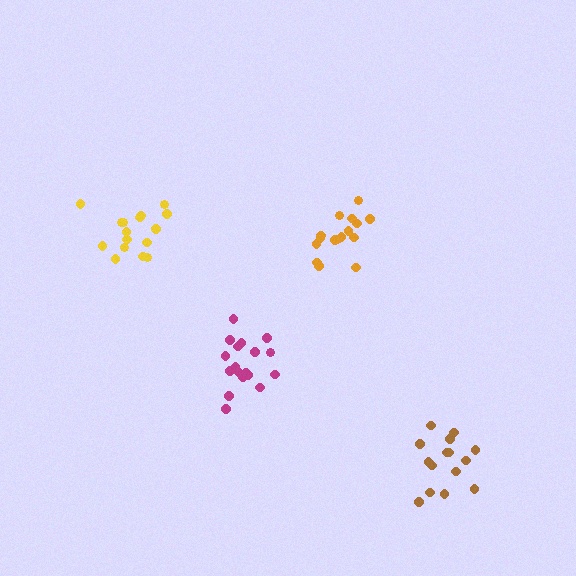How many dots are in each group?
Group 1: 16 dots, Group 2: 16 dots, Group 3: 18 dots, Group 4: 15 dots (65 total).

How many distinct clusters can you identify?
There are 4 distinct clusters.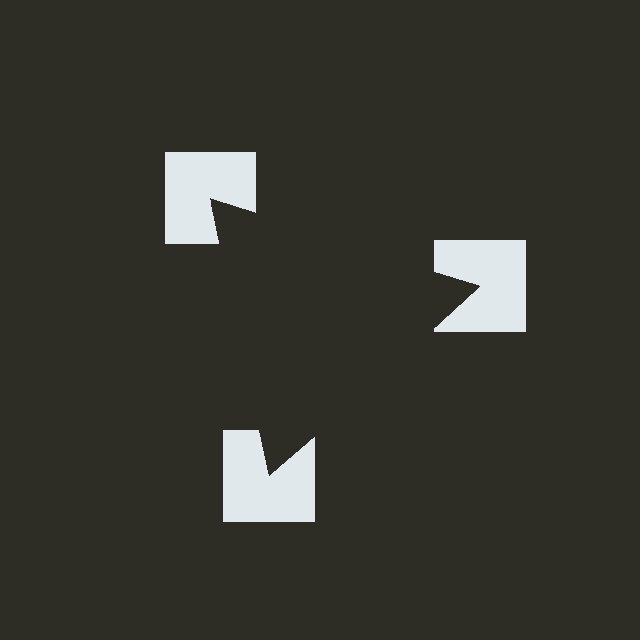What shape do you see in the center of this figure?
An illusory triangle — its edges are inferred from the aligned wedge cuts in the notched squares, not physically drawn.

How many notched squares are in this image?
There are 3 — one at each vertex of the illusory triangle.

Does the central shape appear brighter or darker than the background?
It typically appears slightly darker than the background, even though no actual brightness change is drawn.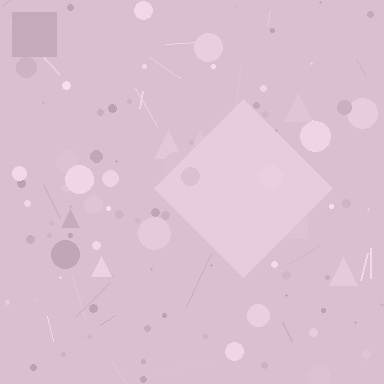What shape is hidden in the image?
A diamond is hidden in the image.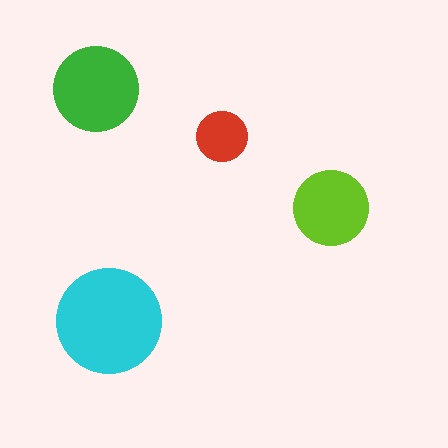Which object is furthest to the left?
The green circle is leftmost.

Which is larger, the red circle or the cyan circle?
The cyan one.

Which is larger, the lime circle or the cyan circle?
The cyan one.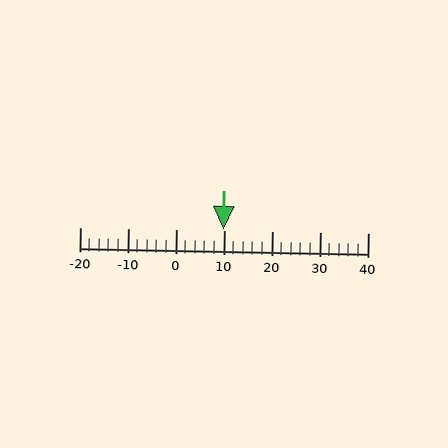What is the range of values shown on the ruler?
The ruler shows values from -20 to 40.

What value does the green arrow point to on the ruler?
The green arrow points to approximately 10.